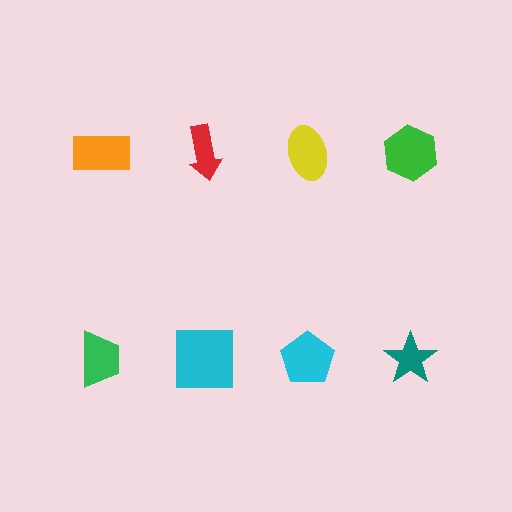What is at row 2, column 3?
A cyan pentagon.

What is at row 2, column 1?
A green trapezoid.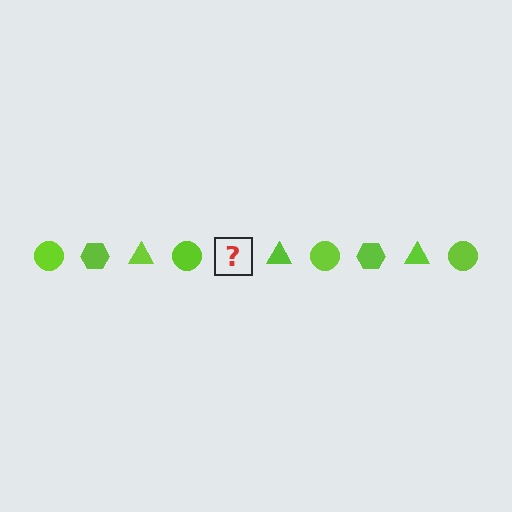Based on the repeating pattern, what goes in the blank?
The blank should be a lime hexagon.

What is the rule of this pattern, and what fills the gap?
The rule is that the pattern cycles through circle, hexagon, triangle shapes in lime. The gap should be filled with a lime hexagon.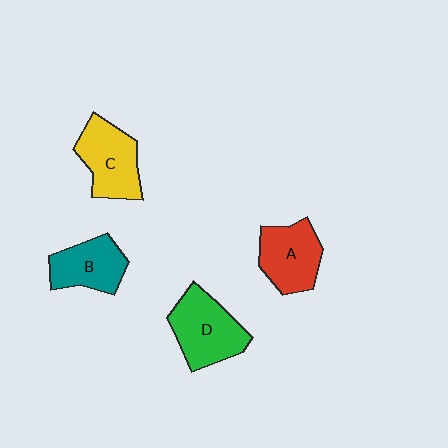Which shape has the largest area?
Shape D (green).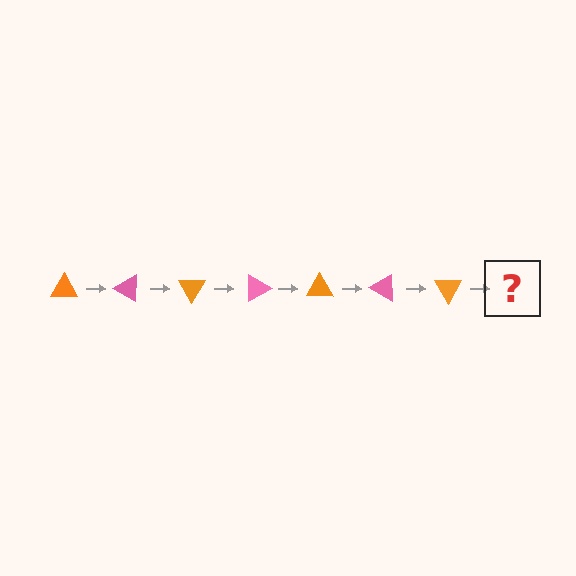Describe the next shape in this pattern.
It should be a pink triangle, rotated 210 degrees from the start.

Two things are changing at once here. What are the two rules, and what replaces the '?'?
The two rules are that it rotates 30 degrees each step and the color cycles through orange and pink. The '?' should be a pink triangle, rotated 210 degrees from the start.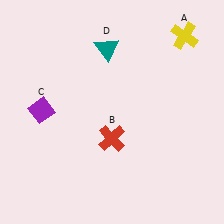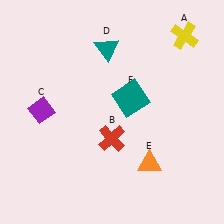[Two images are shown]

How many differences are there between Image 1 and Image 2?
There are 2 differences between the two images.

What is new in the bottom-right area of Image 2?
An orange triangle (E) was added in the bottom-right area of Image 2.